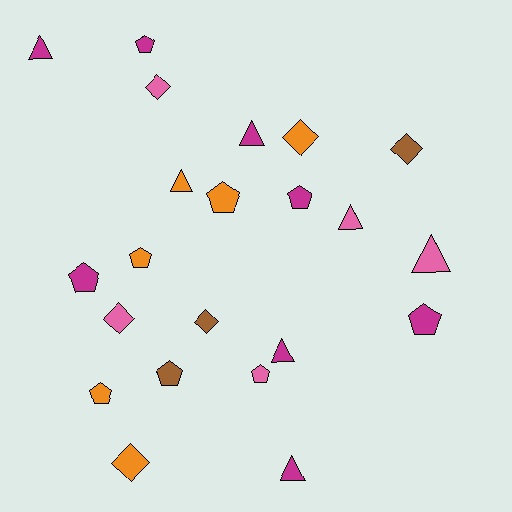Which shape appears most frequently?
Pentagon, with 9 objects.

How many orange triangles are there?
There is 1 orange triangle.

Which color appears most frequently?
Magenta, with 8 objects.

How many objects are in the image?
There are 22 objects.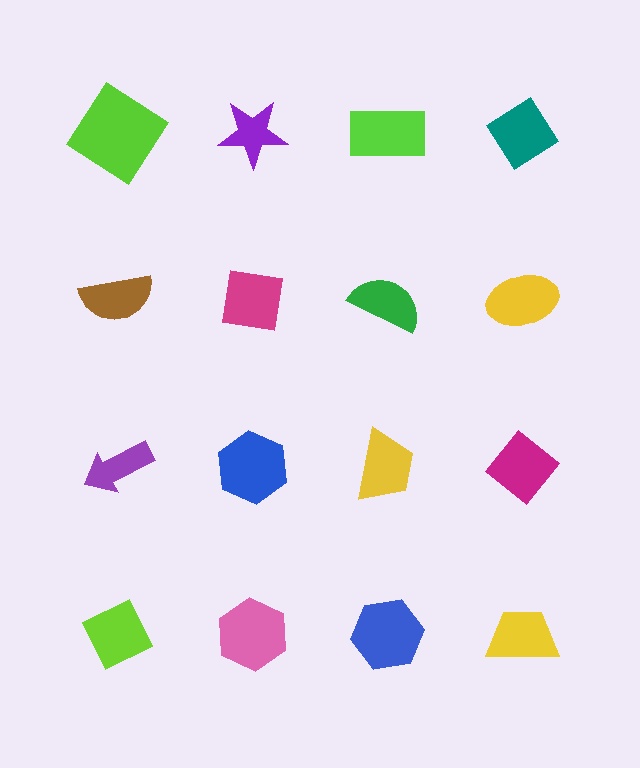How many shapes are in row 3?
4 shapes.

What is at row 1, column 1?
A lime diamond.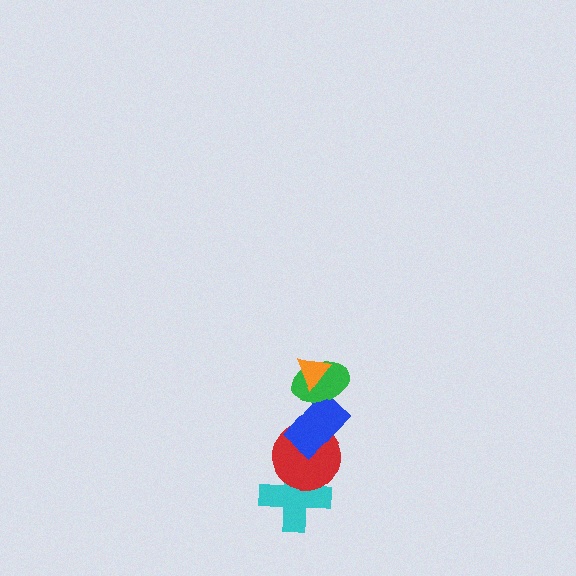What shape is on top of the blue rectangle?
The green ellipse is on top of the blue rectangle.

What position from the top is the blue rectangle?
The blue rectangle is 3rd from the top.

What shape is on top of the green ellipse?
The orange triangle is on top of the green ellipse.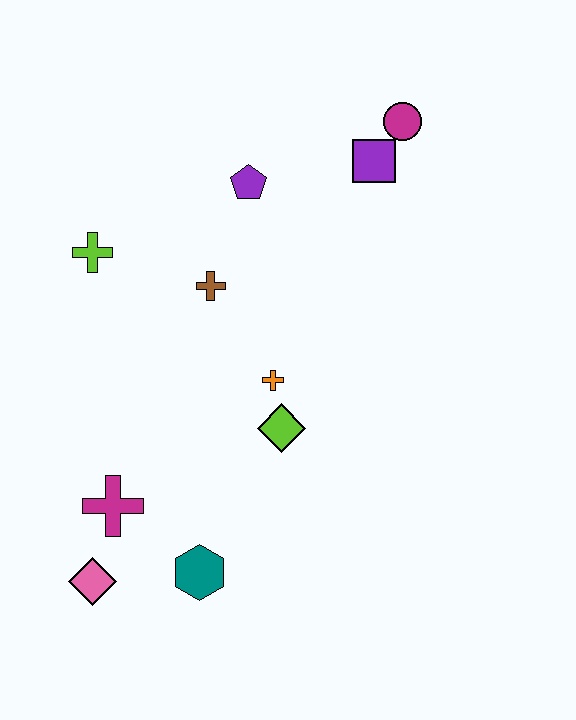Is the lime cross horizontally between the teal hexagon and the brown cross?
No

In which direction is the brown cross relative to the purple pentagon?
The brown cross is below the purple pentagon.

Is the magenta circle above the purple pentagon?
Yes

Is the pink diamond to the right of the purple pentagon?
No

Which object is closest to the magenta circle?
The purple square is closest to the magenta circle.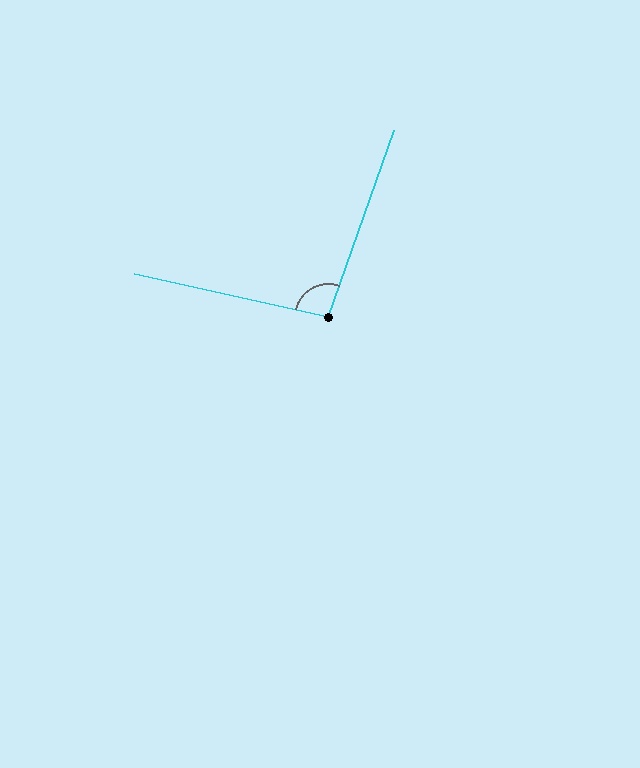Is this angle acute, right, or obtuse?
It is obtuse.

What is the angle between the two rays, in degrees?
Approximately 97 degrees.